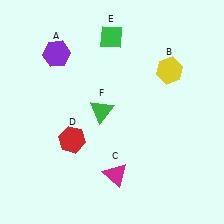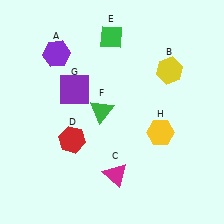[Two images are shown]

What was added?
A purple square (G), a yellow hexagon (H) were added in Image 2.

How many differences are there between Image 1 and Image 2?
There are 2 differences between the two images.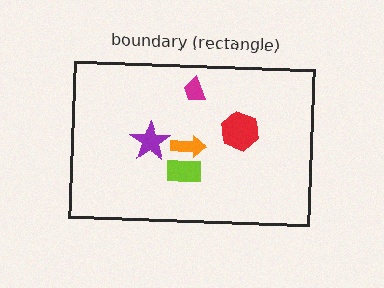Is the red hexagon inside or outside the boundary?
Inside.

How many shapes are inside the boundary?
5 inside, 0 outside.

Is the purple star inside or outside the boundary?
Inside.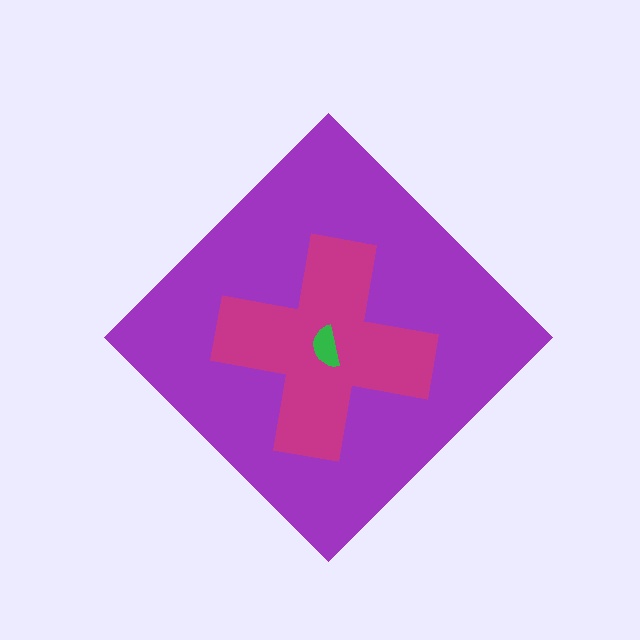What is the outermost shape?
The purple diamond.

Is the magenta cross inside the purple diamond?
Yes.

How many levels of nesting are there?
3.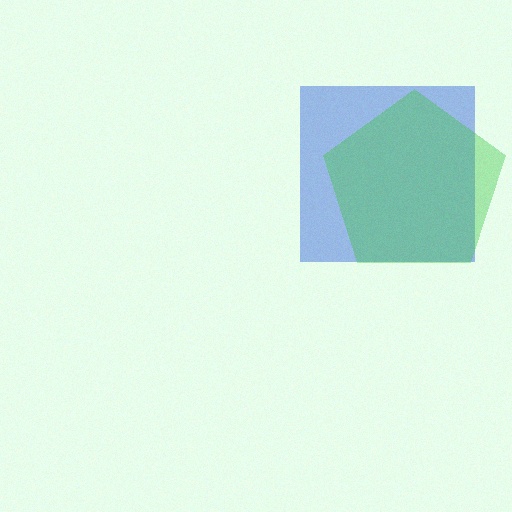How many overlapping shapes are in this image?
There are 2 overlapping shapes in the image.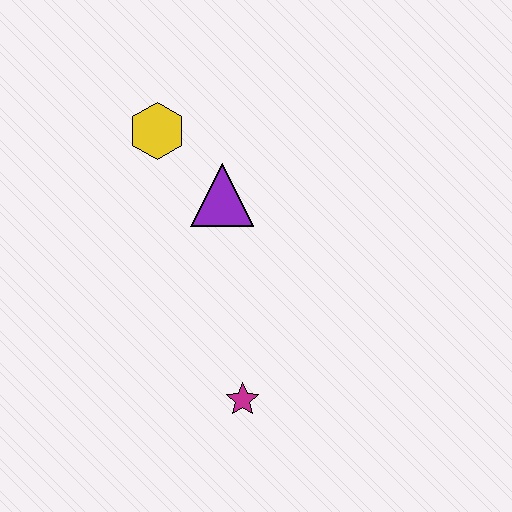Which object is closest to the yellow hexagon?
The purple triangle is closest to the yellow hexagon.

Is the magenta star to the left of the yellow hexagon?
No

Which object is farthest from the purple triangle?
The magenta star is farthest from the purple triangle.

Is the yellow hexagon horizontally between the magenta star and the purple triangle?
No